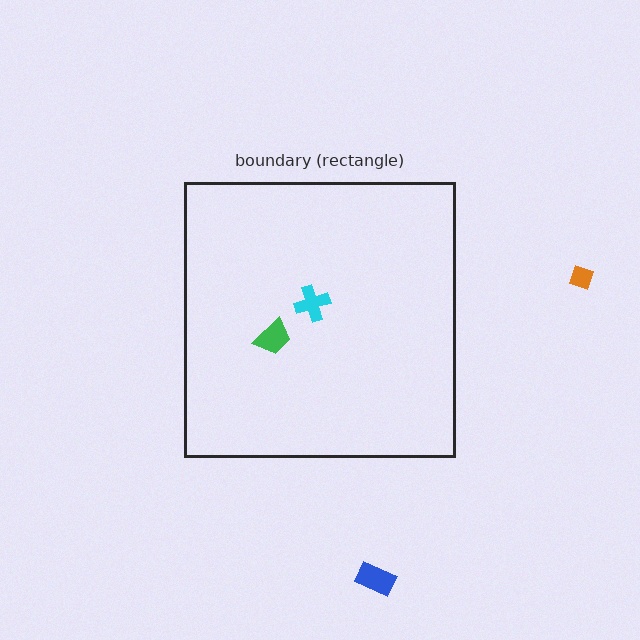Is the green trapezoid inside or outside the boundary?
Inside.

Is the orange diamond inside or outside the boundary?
Outside.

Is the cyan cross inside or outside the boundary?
Inside.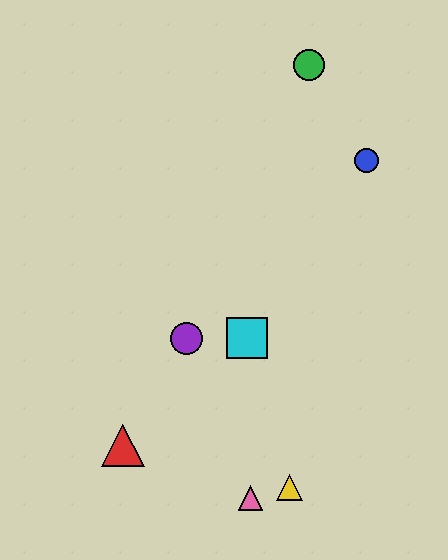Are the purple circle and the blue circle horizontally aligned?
No, the purple circle is at y≈338 and the blue circle is at y≈160.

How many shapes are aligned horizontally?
3 shapes (the purple circle, the orange circle, the cyan square) are aligned horizontally.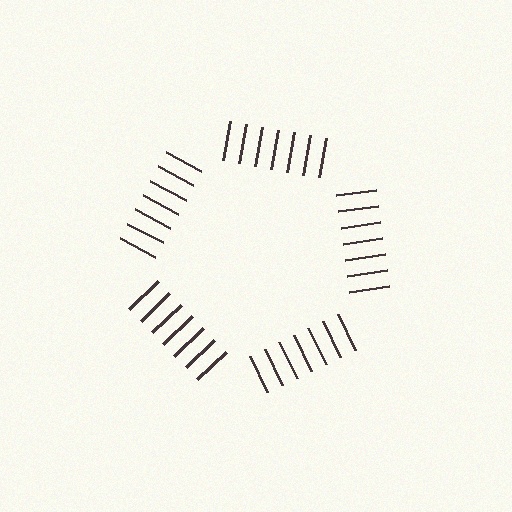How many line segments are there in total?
35 — 7 along each of the 5 edges.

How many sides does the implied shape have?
5 sides — the line-ends trace a pentagon.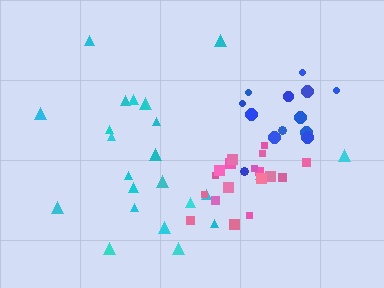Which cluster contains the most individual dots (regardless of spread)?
Cyan (24).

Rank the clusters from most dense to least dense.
pink, blue, cyan.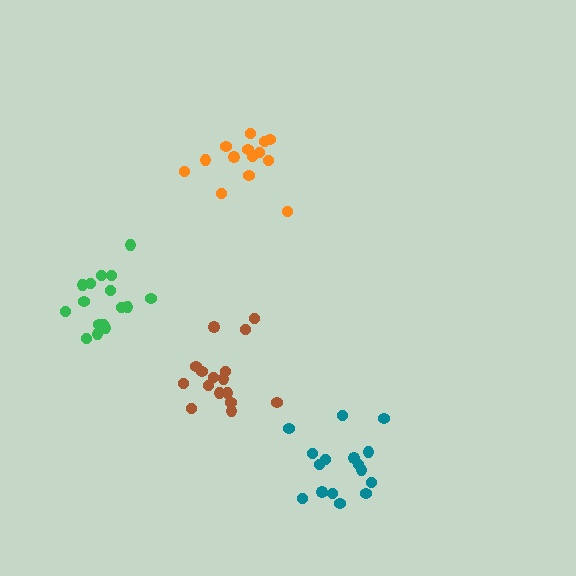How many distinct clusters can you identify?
There are 4 distinct clusters.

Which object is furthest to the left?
The green cluster is leftmost.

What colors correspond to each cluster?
The clusters are colored: orange, teal, brown, green.